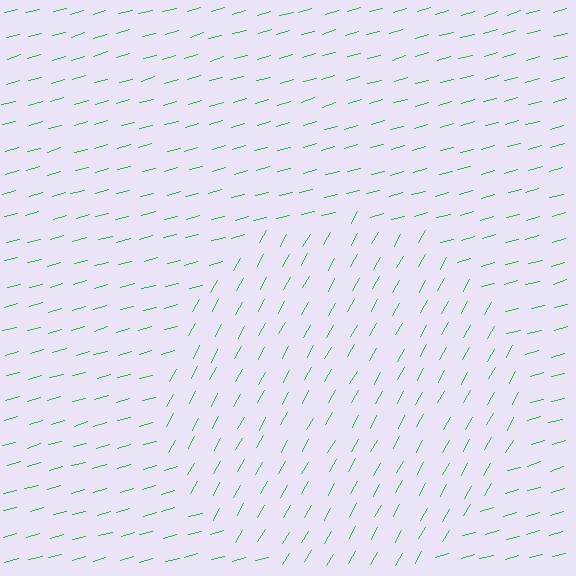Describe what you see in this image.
The image is filled with small green line segments. A circle region in the image has lines oriented differently from the surrounding lines, creating a visible texture boundary.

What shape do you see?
I see a circle.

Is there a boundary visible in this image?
Yes, there is a texture boundary formed by a change in line orientation.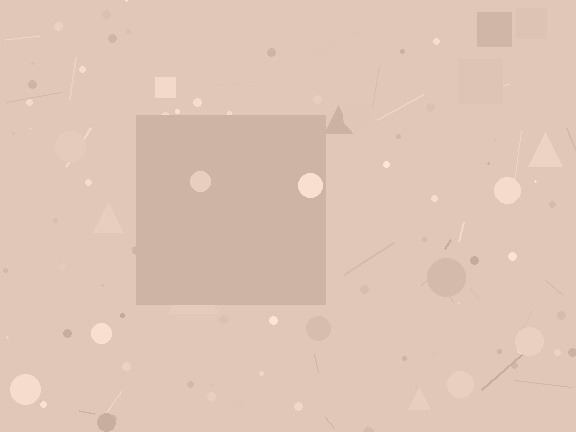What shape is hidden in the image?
A square is hidden in the image.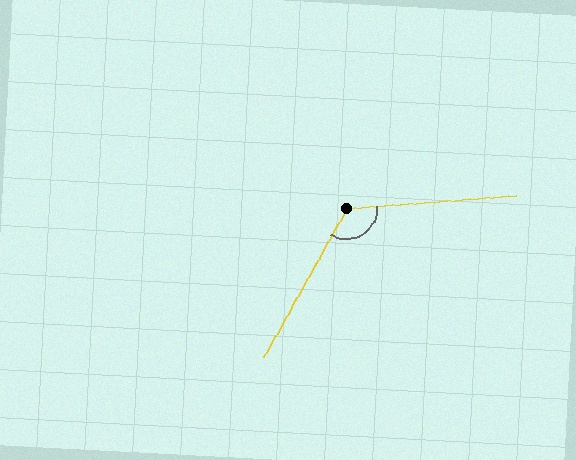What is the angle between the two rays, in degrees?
Approximately 123 degrees.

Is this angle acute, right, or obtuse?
It is obtuse.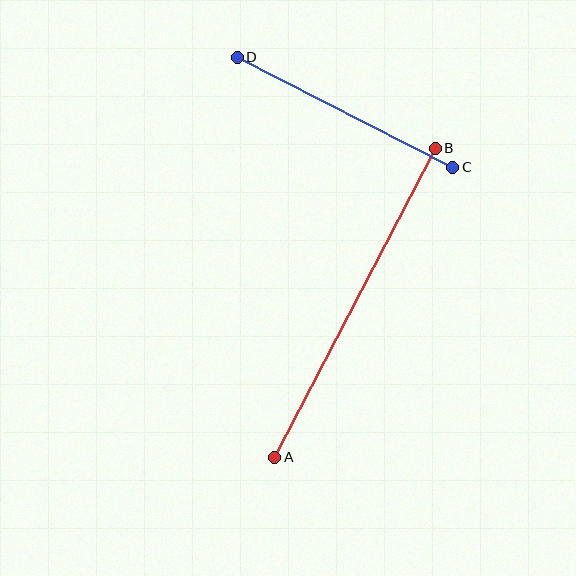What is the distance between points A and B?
The distance is approximately 348 pixels.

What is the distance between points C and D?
The distance is approximately 242 pixels.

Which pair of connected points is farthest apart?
Points A and B are farthest apart.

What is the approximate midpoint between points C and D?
The midpoint is at approximately (345, 112) pixels.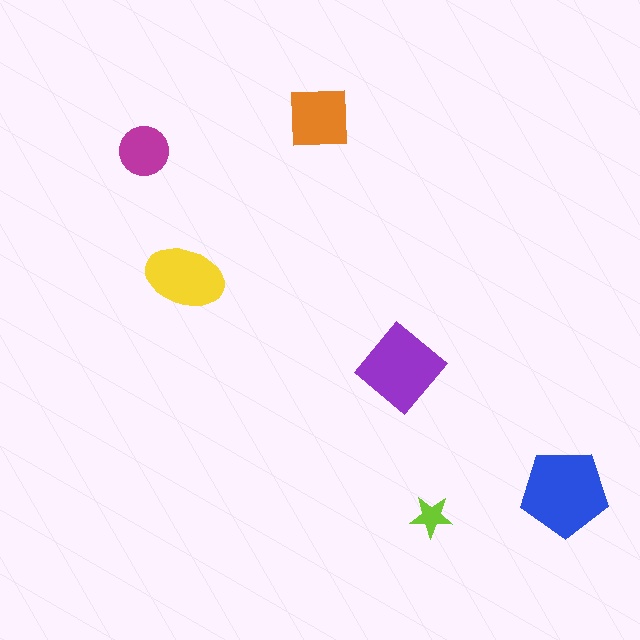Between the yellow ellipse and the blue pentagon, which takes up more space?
The blue pentagon.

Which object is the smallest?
The lime star.